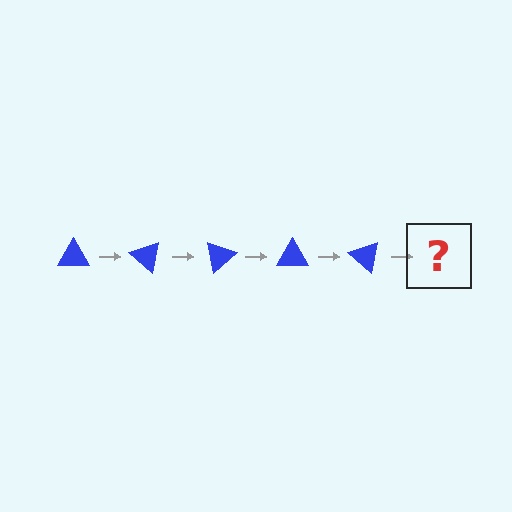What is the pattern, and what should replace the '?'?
The pattern is that the triangle rotates 40 degrees each step. The '?' should be a blue triangle rotated 200 degrees.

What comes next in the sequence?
The next element should be a blue triangle rotated 200 degrees.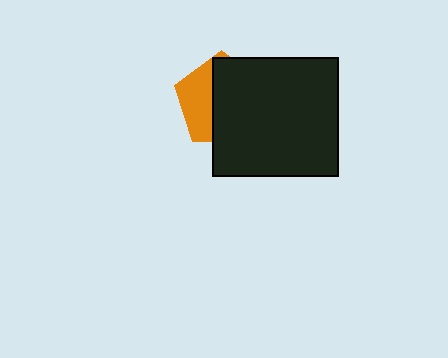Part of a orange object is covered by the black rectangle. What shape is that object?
It is a pentagon.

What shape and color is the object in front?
The object in front is a black rectangle.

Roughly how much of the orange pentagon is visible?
A small part of it is visible (roughly 36%).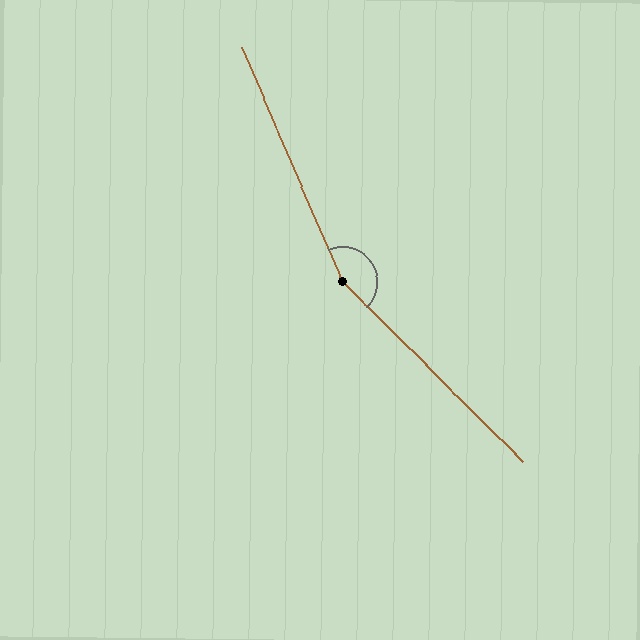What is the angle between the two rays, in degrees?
Approximately 158 degrees.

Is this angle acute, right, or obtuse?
It is obtuse.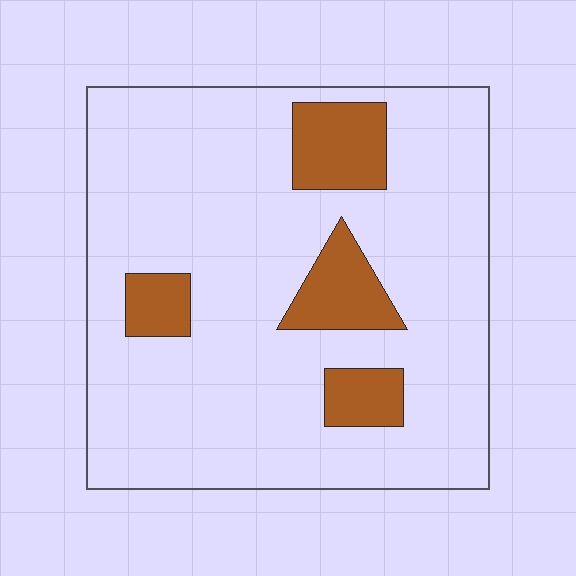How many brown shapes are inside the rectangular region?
4.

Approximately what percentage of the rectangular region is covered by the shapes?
Approximately 15%.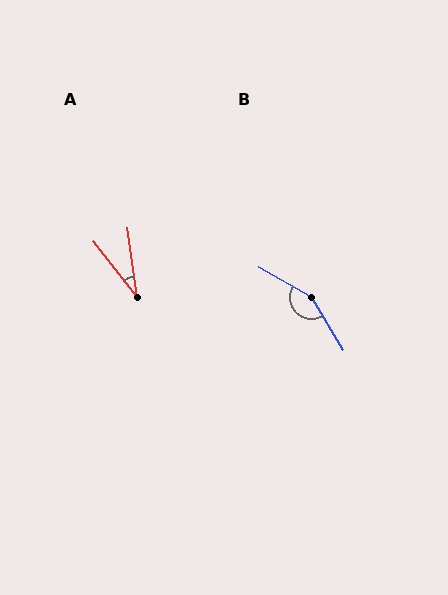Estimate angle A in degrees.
Approximately 31 degrees.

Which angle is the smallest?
A, at approximately 31 degrees.